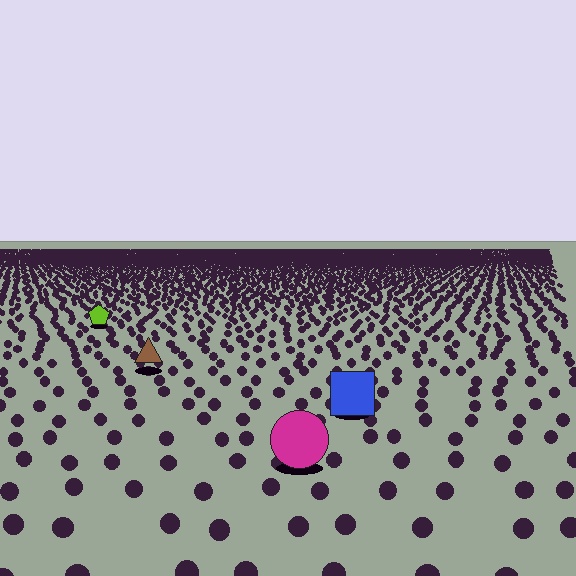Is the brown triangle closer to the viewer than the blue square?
No. The blue square is closer — you can tell from the texture gradient: the ground texture is coarser near it.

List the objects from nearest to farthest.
From nearest to farthest: the magenta circle, the blue square, the brown triangle, the lime pentagon.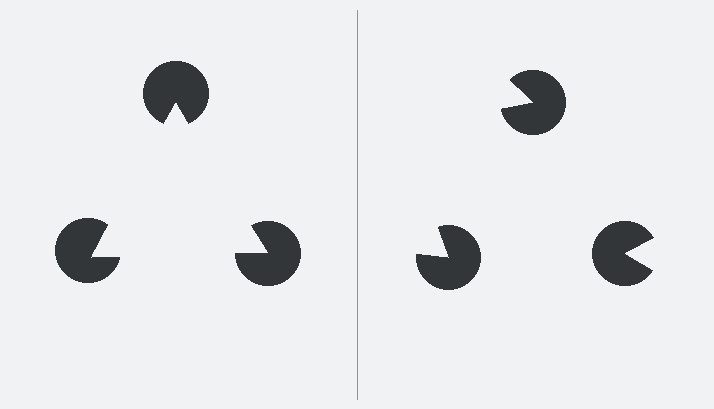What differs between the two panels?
The pac-man discs are positioned identically on both sides; only the wedge orientations differ. On the left they align to a triangle; on the right they are misaligned.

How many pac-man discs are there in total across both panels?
6 — 3 on each side.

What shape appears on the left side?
An illusory triangle.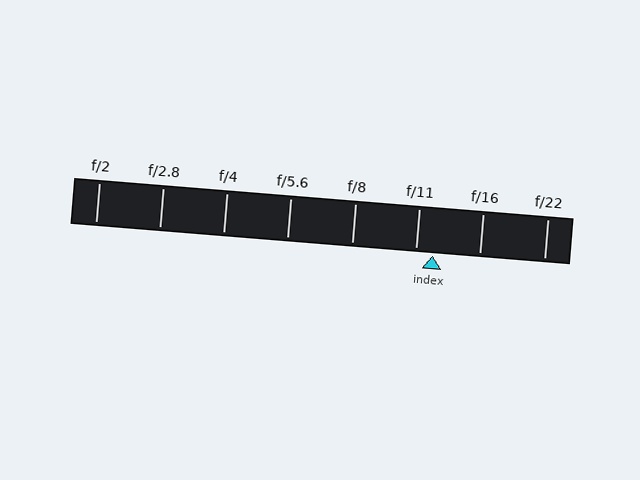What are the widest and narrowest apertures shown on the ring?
The widest aperture shown is f/2 and the narrowest is f/22.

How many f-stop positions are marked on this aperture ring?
There are 8 f-stop positions marked.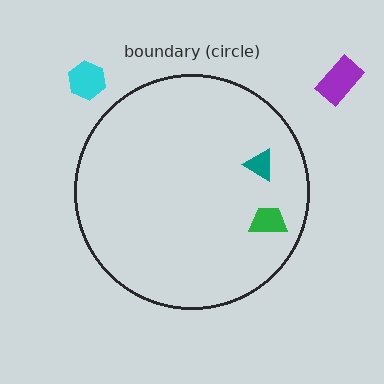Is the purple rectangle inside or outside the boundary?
Outside.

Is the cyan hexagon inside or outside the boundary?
Outside.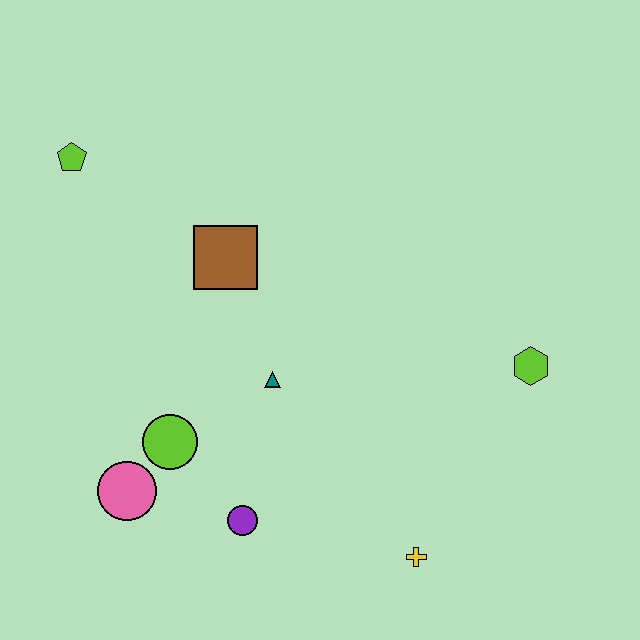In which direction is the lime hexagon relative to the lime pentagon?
The lime hexagon is to the right of the lime pentagon.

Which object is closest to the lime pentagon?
The brown square is closest to the lime pentagon.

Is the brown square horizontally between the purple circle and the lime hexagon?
No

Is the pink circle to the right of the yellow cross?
No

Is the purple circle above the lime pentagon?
No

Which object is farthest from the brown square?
The yellow cross is farthest from the brown square.